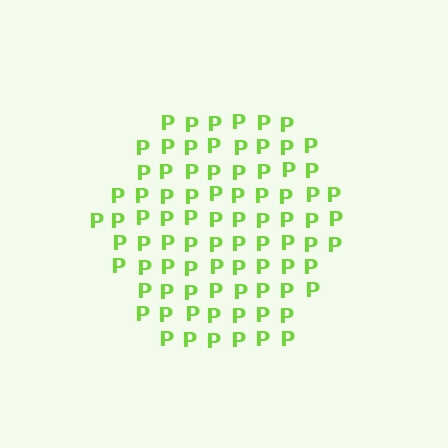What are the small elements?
The small elements are letter P's.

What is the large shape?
The large shape is a hexagon.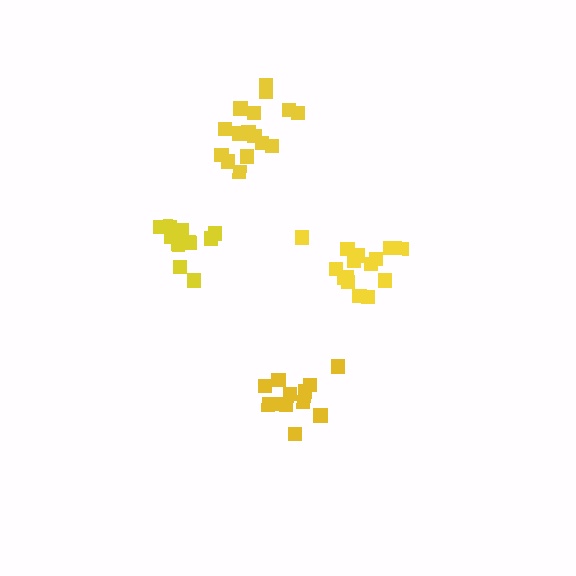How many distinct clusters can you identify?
There are 4 distinct clusters.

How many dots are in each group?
Group 1: 15 dots, Group 2: 12 dots, Group 3: 13 dots, Group 4: 17 dots (57 total).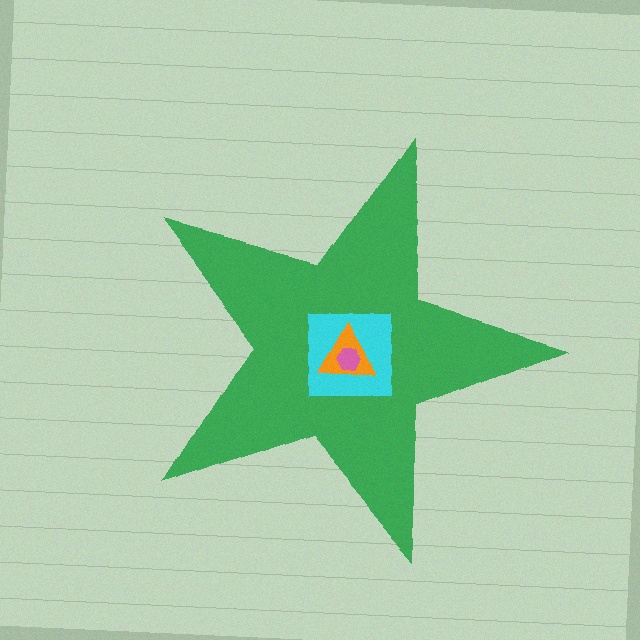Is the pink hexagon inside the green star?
Yes.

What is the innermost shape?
The pink hexagon.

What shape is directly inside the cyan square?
The orange triangle.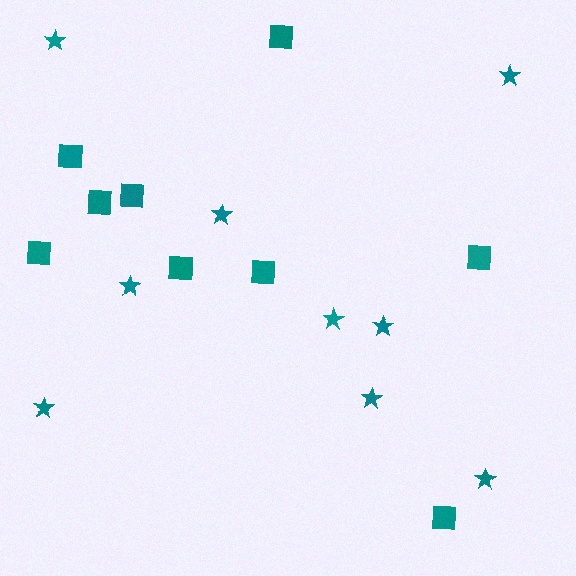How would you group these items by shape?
There are 2 groups: one group of stars (9) and one group of squares (9).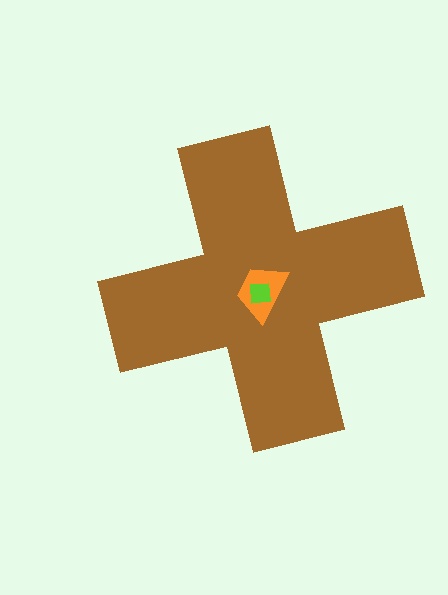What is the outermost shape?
The brown cross.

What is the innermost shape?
The lime square.